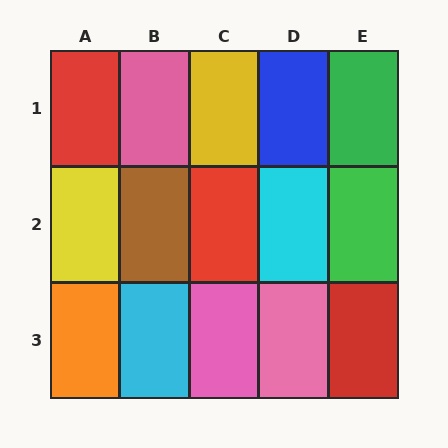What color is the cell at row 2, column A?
Yellow.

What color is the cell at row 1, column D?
Blue.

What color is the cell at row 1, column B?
Pink.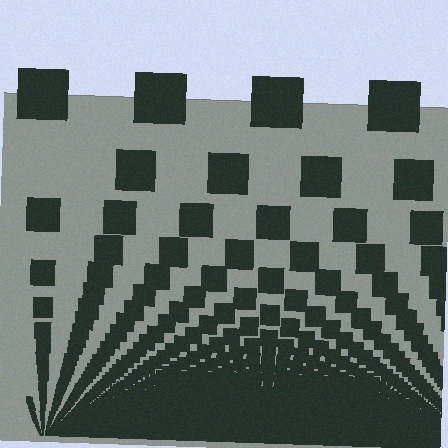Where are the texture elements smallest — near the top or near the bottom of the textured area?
Near the bottom.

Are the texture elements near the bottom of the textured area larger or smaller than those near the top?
Smaller. The gradient is inverted — elements near the bottom are smaller and denser.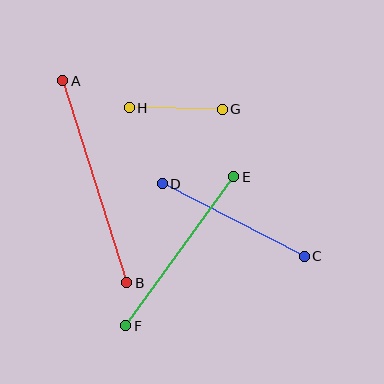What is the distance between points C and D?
The distance is approximately 159 pixels.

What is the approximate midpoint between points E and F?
The midpoint is at approximately (180, 251) pixels.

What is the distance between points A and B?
The distance is approximately 212 pixels.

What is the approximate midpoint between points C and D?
The midpoint is at approximately (233, 220) pixels.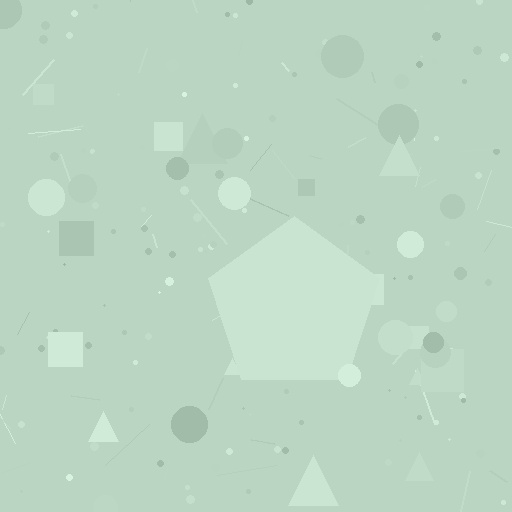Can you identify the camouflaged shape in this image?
The camouflaged shape is a pentagon.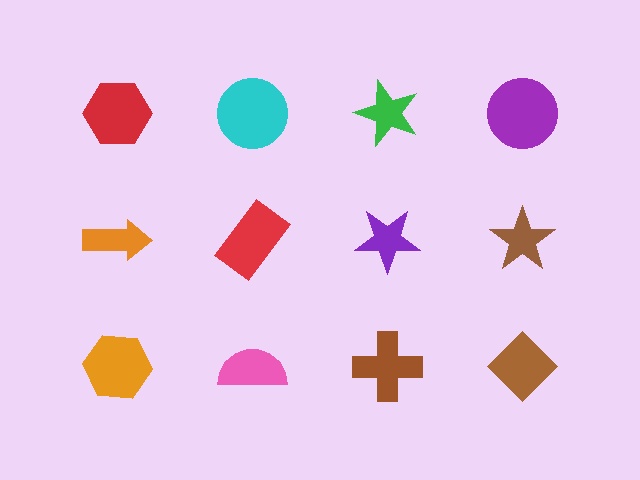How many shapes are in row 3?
4 shapes.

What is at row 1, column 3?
A green star.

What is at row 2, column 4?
A brown star.